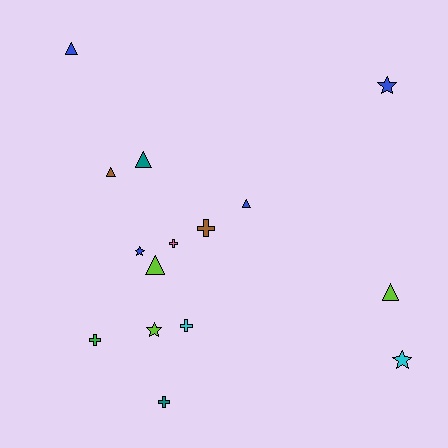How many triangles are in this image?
There are 6 triangles.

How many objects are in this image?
There are 15 objects.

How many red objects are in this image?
There are no red objects.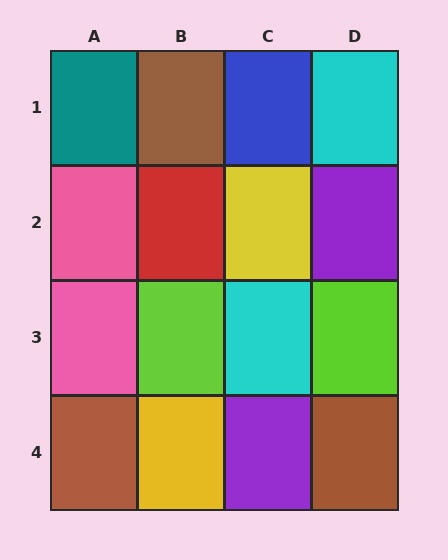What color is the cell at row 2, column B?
Red.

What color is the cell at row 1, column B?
Brown.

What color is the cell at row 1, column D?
Cyan.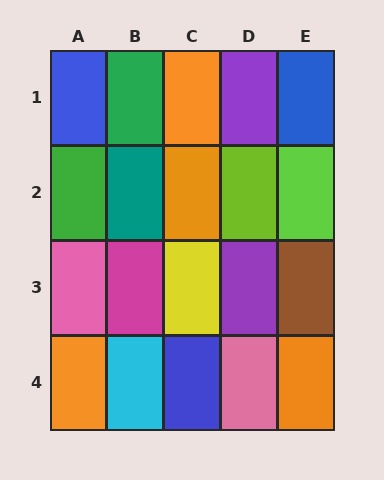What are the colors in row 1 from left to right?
Blue, green, orange, purple, blue.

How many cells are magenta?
1 cell is magenta.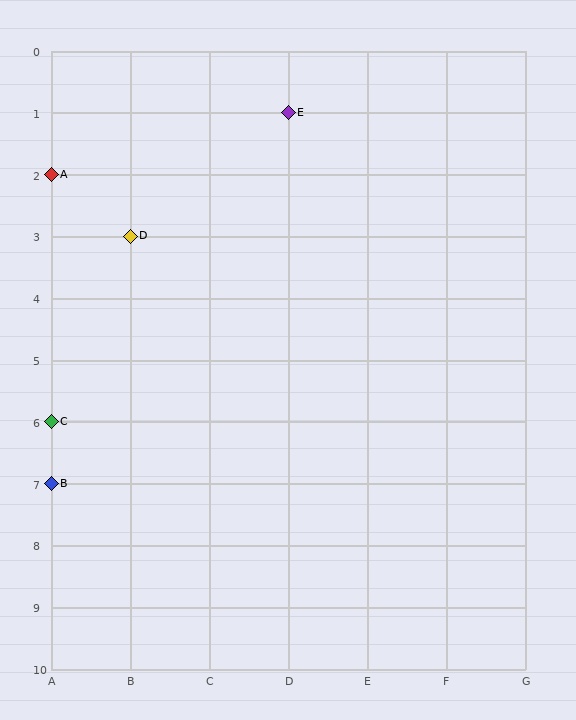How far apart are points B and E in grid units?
Points B and E are 3 columns and 6 rows apart (about 6.7 grid units diagonally).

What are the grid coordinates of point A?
Point A is at grid coordinates (A, 2).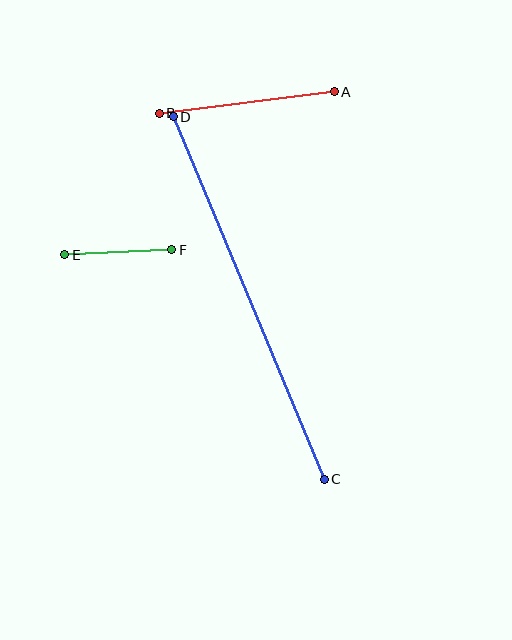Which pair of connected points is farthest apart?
Points C and D are farthest apart.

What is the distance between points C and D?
The distance is approximately 392 pixels.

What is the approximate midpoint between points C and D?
The midpoint is at approximately (249, 298) pixels.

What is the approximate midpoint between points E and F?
The midpoint is at approximately (118, 252) pixels.